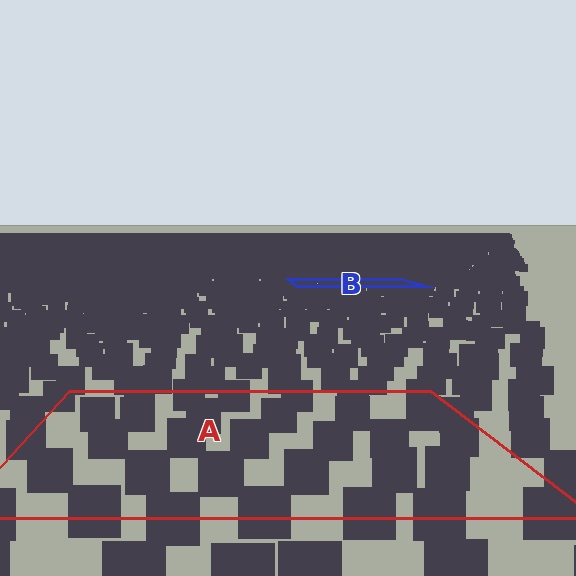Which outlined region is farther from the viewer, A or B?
Region B is farther from the viewer — the texture elements inside it appear smaller and more densely packed.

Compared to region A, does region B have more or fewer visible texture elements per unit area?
Region B has more texture elements per unit area — they are packed more densely because it is farther away.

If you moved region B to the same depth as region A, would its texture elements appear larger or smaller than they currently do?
They would appear larger. At a closer depth, the same texture elements are projected at a bigger on-screen size.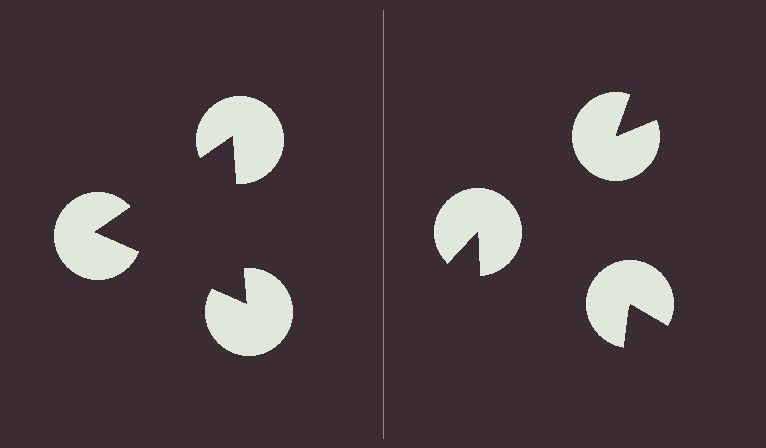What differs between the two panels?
The pac-man discs are positioned identically on both sides; only the wedge orientations differ. On the left they align to a triangle; on the right they are misaligned.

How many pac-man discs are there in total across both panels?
6 — 3 on each side.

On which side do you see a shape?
An illusory triangle appears on the left side. On the right side the wedge cuts are rotated, so no coherent shape forms.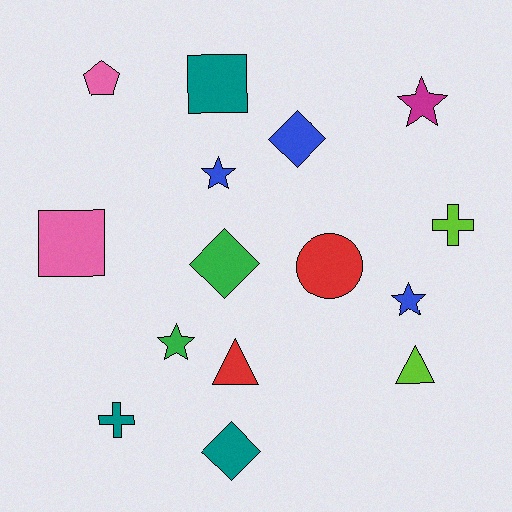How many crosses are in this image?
There are 2 crosses.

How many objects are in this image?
There are 15 objects.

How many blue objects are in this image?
There are 3 blue objects.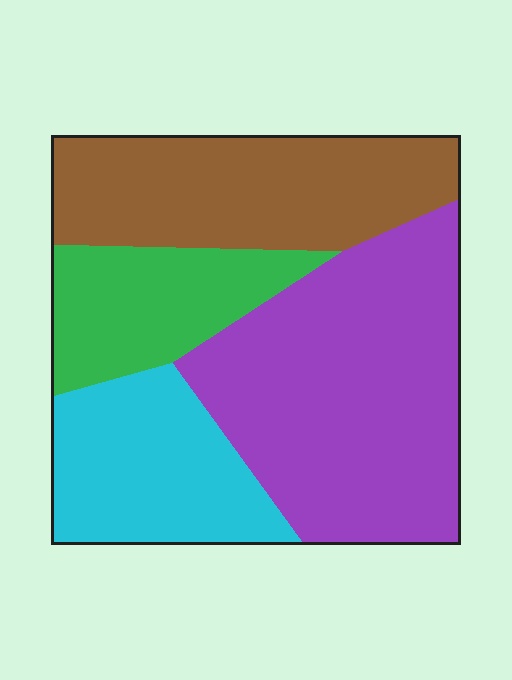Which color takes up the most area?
Purple, at roughly 40%.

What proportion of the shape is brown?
Brown takes up about one quarter (1/4) of the shape.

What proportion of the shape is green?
Green takes up about one sixth (1/6) of the shape.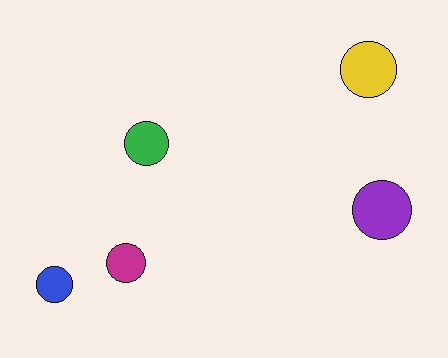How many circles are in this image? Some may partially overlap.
There are 5 circles.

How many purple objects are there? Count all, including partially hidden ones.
There is 1 purple object.